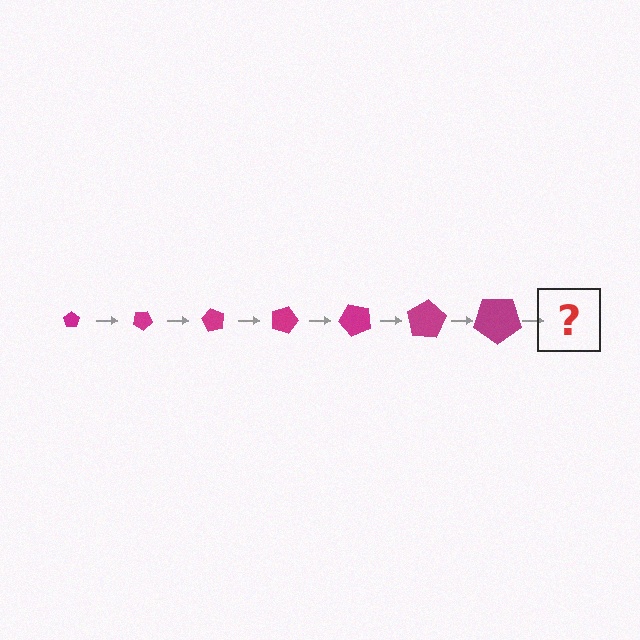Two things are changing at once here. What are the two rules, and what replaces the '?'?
The two rules are that the pentagon grows larger each step and it rotates 30 degrees each step. The '?' should be a pentagon, larger than the previous one and rotated 210 degrees from the start.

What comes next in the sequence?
The next element should be a pentagon, larger than the previous one and rotated 210 degrees from the start.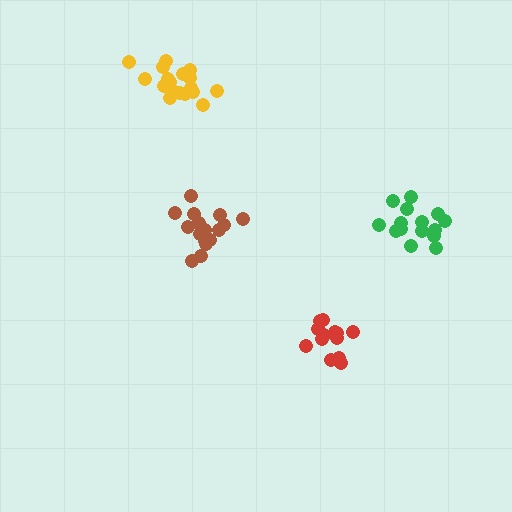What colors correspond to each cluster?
The clusters are colored: brown, red, yellow, green.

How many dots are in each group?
Group 1: 17 dots, Group 2: 14 dots, Group 3: 18 dots, Group 4: 15 dots (64 total).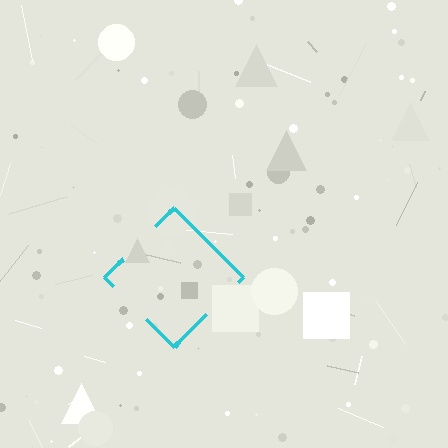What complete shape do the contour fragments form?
The contour fragments form a diamond.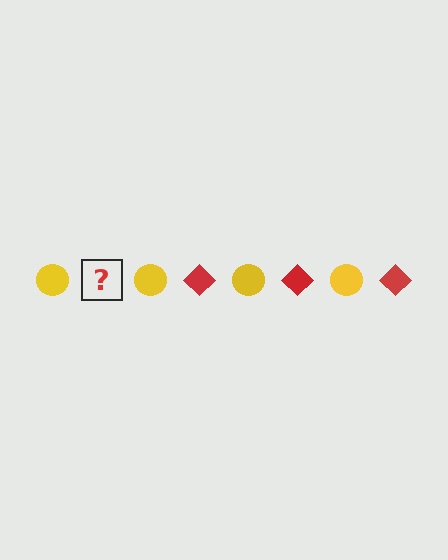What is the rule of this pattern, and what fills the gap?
The rule is that the pattern alternates between yellow circle and red diamond. The gap should be filled with a red diamond.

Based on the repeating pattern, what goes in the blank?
The blank should be a red diamond.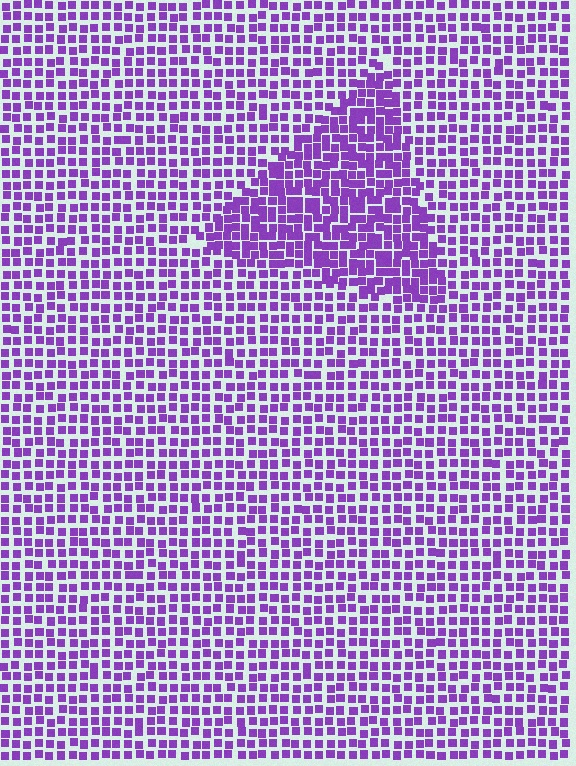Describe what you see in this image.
The image contains small purple elements arranged at two different densities. A triangle-shaped region is visible where the elements are more densely packed than the surrounding area.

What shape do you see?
I see a triangle.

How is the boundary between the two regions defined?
The boundary is defined by a change in element density (approximately 1.6x ratio). All elements are the same color, size, and shape.